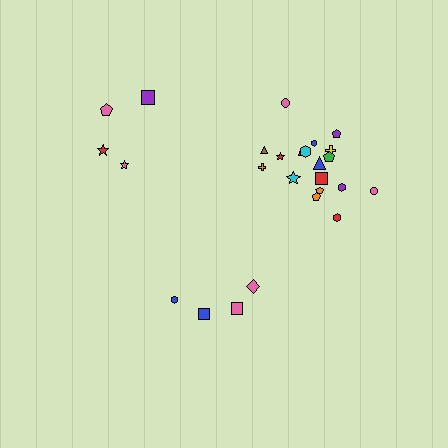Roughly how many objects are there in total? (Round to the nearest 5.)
Roughly 25 objects in total.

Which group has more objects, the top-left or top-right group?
The top-right group.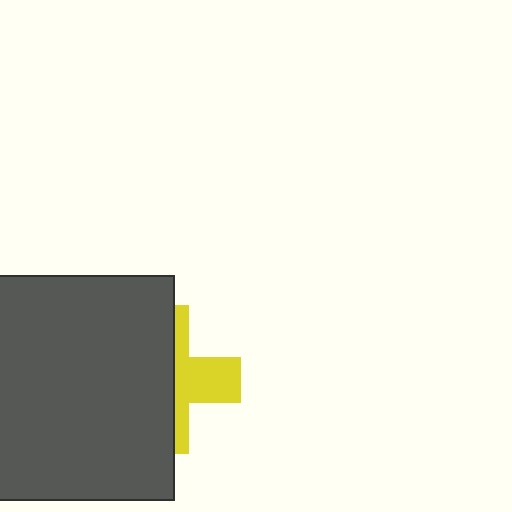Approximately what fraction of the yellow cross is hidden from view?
Roughly 61% of the yellow cross is hidden behind the dark gray square.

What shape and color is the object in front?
The object in front is a dark gray square.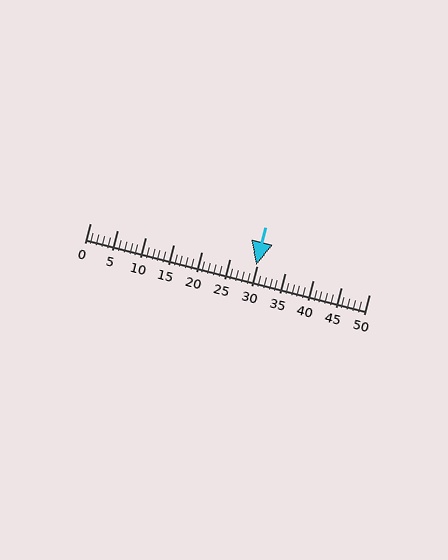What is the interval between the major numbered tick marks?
The major tick marks are spaced 5 units apart.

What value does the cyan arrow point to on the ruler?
The cyan arrow points to approximately 30.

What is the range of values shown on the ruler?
The ruler shows values from 0 to 50.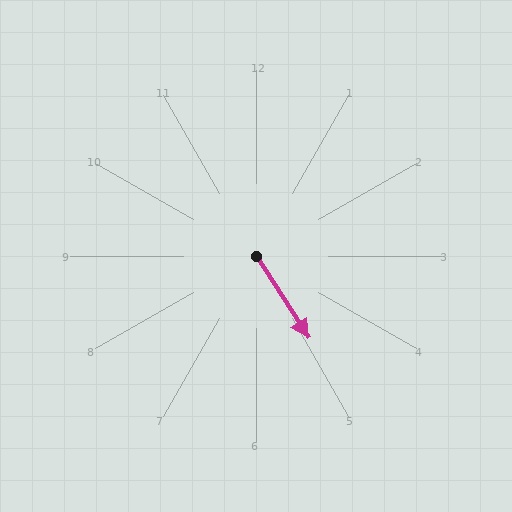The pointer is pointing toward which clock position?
Roughly 5 o'clock.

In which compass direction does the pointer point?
Southeast.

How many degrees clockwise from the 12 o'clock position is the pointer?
Approximately 147 degrees.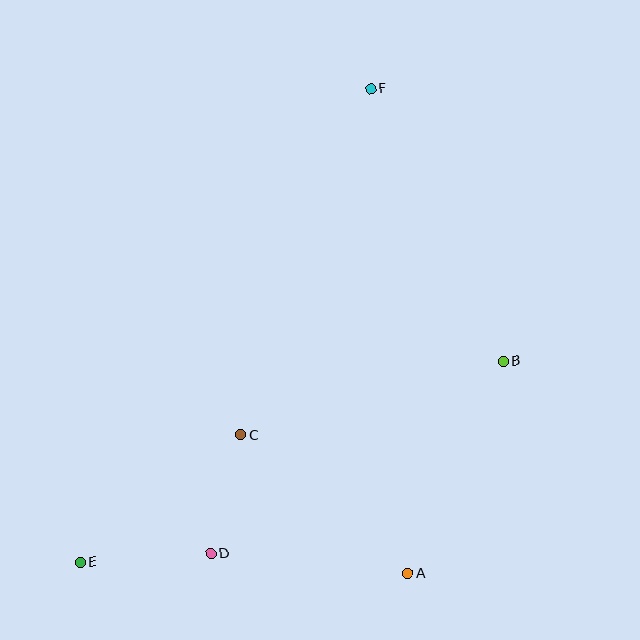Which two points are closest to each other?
Points C and D are closest to each other.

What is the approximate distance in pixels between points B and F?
The distance between B and F is approximately 303 pixels.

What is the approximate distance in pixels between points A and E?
The distance between A and E is approximately 328 pixels.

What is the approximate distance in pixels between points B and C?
The distance between B and C is approximately 273 pixels.